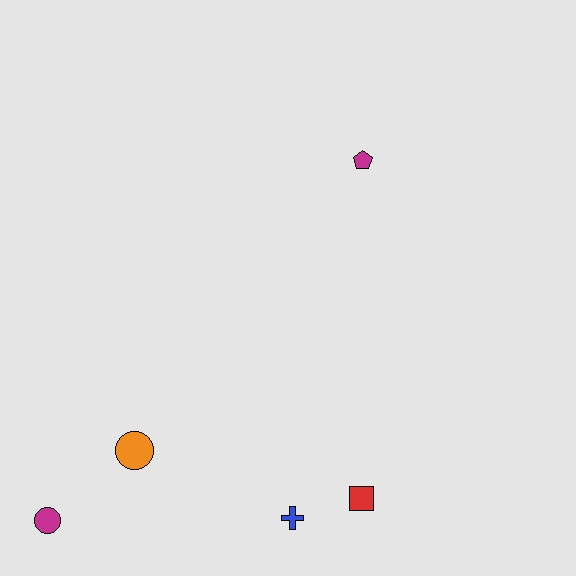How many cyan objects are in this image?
There are no cyan objects.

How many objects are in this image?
There are 5 objects.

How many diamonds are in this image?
There are no diamonds.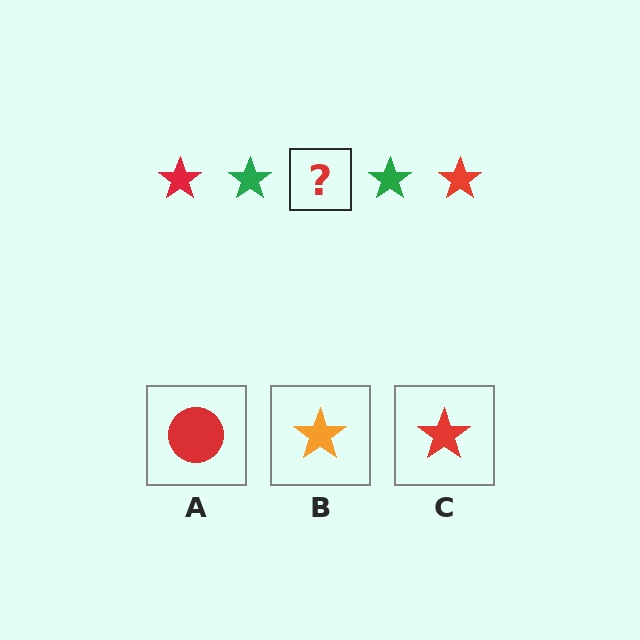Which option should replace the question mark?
Option C.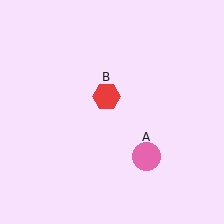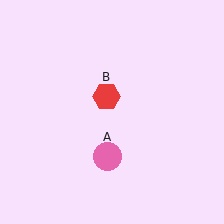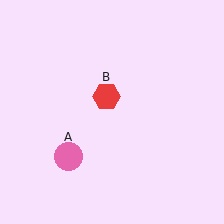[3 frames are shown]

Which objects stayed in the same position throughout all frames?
Red hexagon (object B) remained stationary.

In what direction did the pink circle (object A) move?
The pink circle (object A) moved left.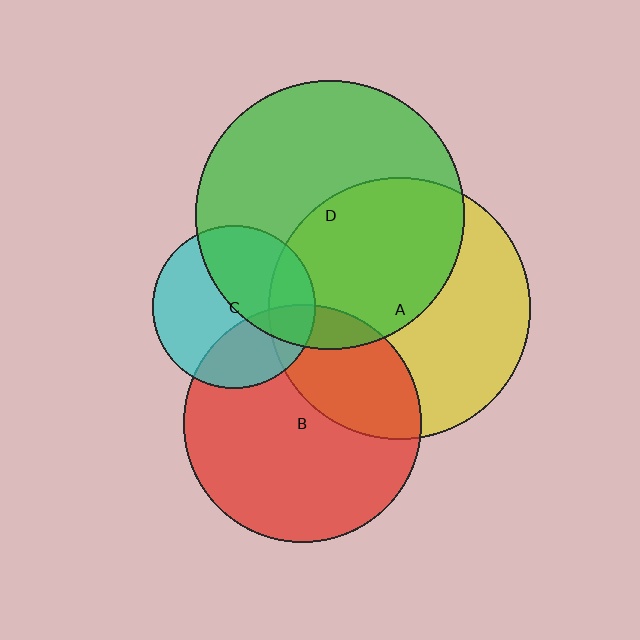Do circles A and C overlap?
Yes.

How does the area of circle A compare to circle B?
Approximately 1.2 times.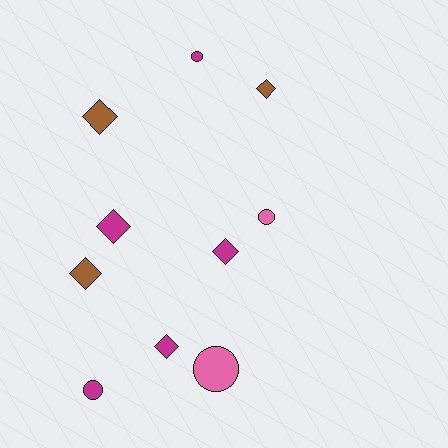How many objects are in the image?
There are 10 objects.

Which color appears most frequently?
Magenta, with 5 objects.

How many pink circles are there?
There are 2 pink circles.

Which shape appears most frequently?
Diamond, with 6 objects.